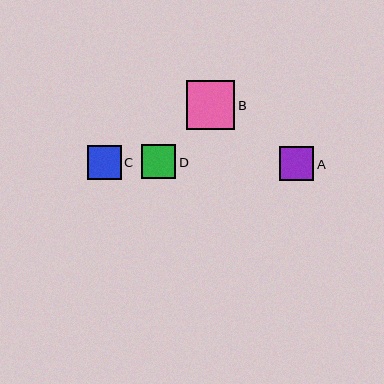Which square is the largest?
Square B is the largest with a size of approximately 48 pixels.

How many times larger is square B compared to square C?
Square B is approximately 1.4 times the size of square C.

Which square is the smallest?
Square D is the smallest with a size of approximately 34 pixels.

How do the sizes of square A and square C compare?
Square A and square C are approximately the same size.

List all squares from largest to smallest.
From largest to smallest: B, A, C, D.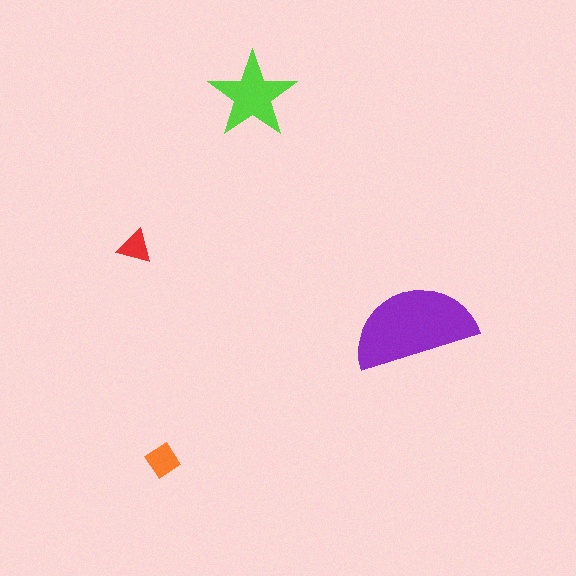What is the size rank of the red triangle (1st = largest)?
4th.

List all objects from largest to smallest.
The purple semicircle, the lime star, the orange diamond, the red triangle.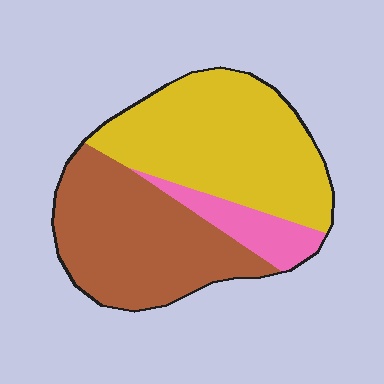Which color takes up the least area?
Pink, at roughly 10%.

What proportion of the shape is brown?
Brown takes up about two fifths (2/5) of the shape.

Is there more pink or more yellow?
Yellow.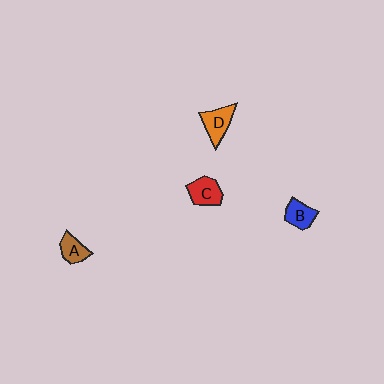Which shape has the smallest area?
Shape A (brown).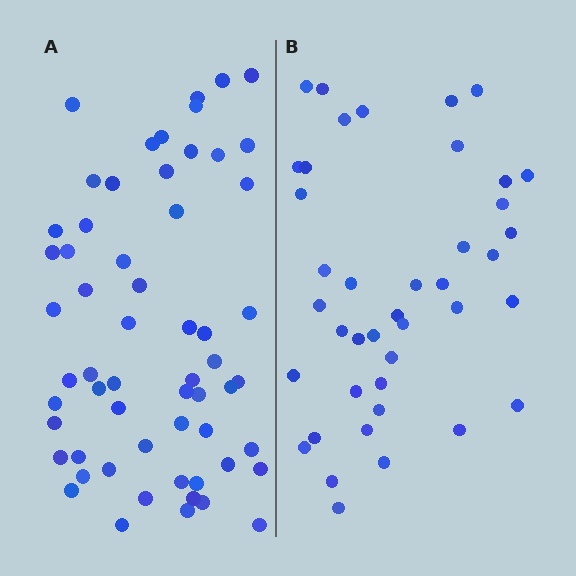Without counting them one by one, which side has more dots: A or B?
Region A (the left region) has more dots.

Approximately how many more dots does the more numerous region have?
Region A has approximately 20 more dots than region B.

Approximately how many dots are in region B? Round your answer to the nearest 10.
About 40 dots. (The exact count is 41, which rounds to 40.)